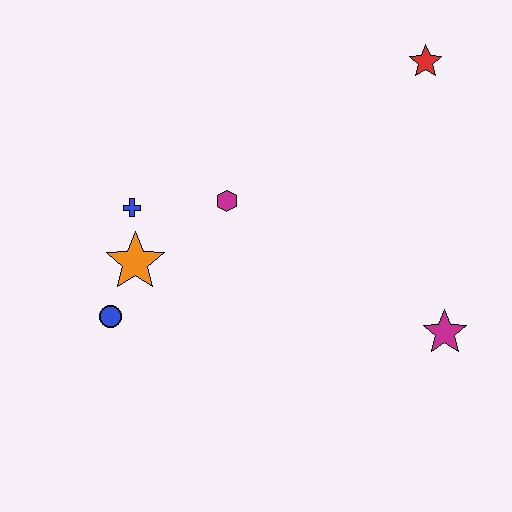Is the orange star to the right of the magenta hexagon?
No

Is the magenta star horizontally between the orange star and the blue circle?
No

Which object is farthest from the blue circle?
The red star is farthest from the blue circle.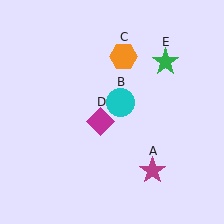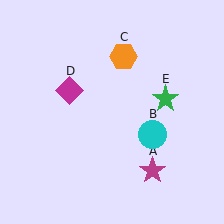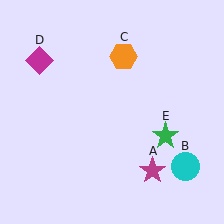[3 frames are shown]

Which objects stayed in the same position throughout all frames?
Magenta star (object A) and orange hexagon (object C) remained stationary.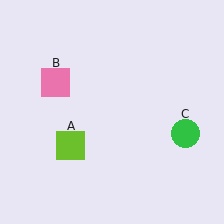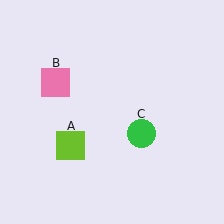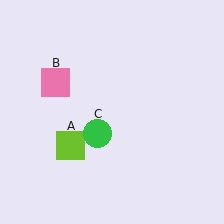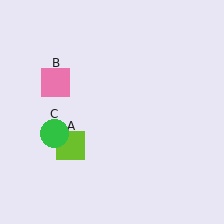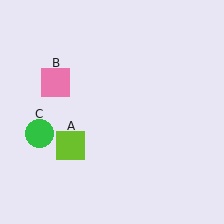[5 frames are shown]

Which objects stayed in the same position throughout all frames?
Lime square (object A) and pink square (object B) remained stationary.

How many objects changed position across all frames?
1 object changed position: green circle (object C).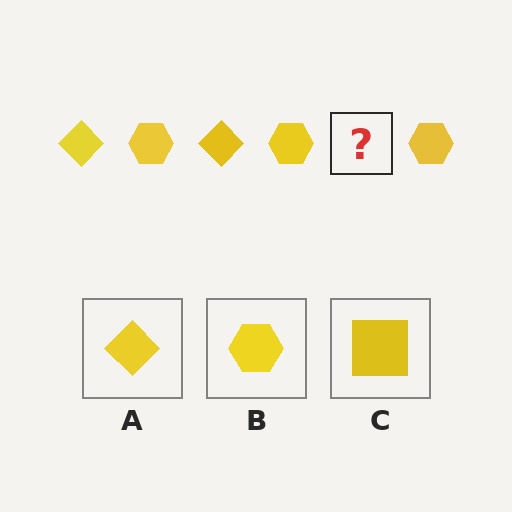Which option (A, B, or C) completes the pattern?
A.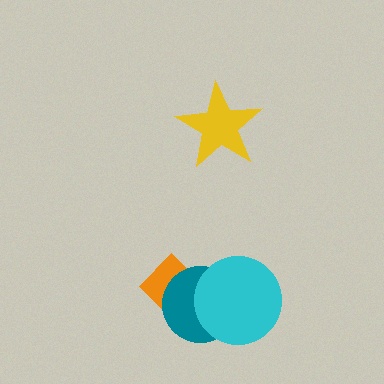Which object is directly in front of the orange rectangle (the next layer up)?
The teal circle is directly in front of the orange rectangle.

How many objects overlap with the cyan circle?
2 objects overlap with the cyan circle.